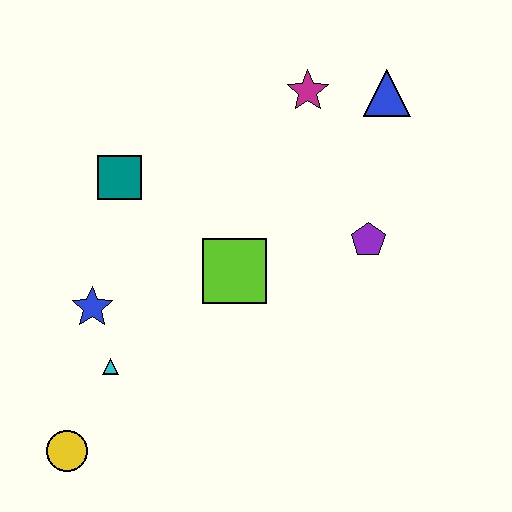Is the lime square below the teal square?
Yes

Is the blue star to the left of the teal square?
Yes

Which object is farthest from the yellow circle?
The blue triangle is farthest from the yellow circle.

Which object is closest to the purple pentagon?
The lime square is closest to the purple pentagon.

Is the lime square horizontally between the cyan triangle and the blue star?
No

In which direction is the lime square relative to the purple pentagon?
The lime square is to the left of the purple pentagon.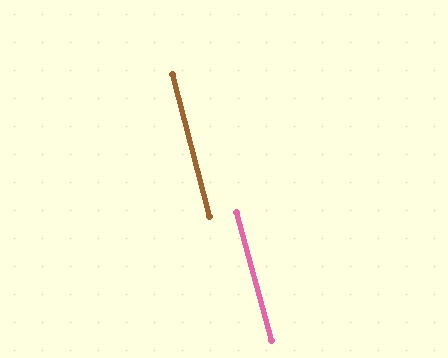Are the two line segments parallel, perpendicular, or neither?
Parallel — their directions differ by only 0.9°.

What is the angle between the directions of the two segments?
Approximately 1 degree.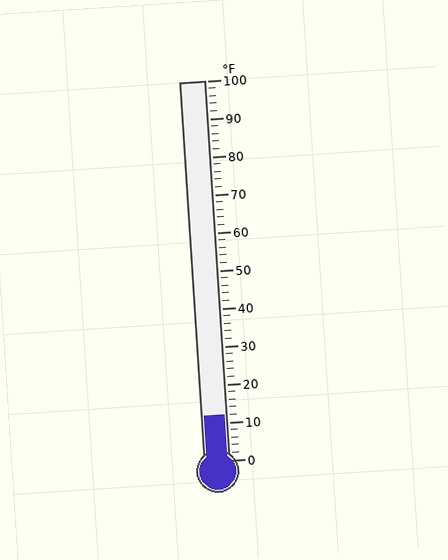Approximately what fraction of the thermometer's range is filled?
The thermometer is filled to approximately 10% of its range.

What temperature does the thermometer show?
The thermometer shows approximately 12°F.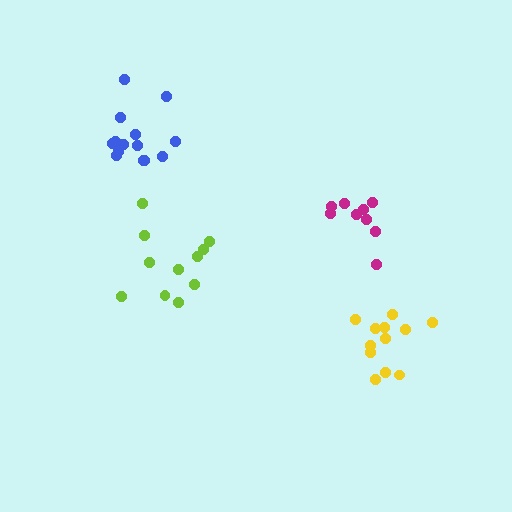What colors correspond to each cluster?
The clusters are colored: lime, magenta, blue, yellow.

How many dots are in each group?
Group 1: 11 dots, Group 2: 9 dots, Group 3: 14 dots, Group 4: 12 dots (46 total).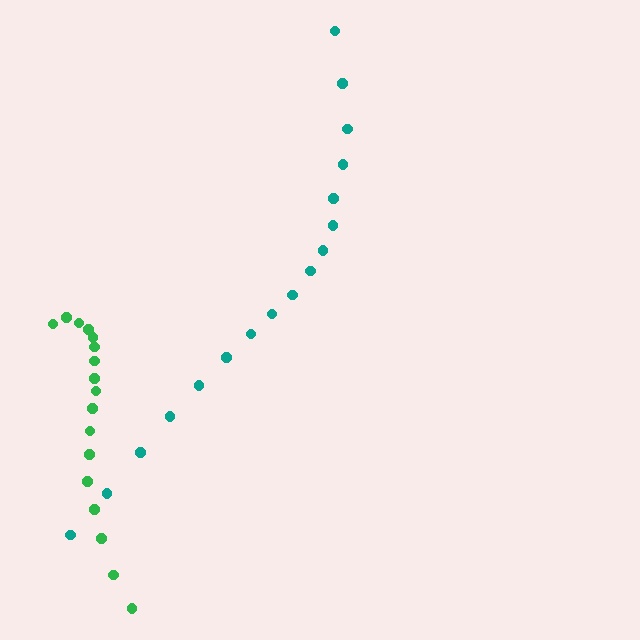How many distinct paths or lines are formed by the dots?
There are 2 distinct paths.